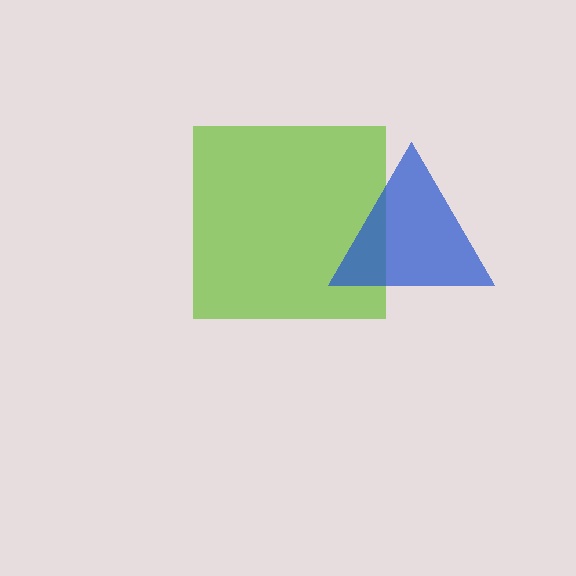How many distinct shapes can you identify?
There are 2 distinct shapes: a lime square, a blue triangle.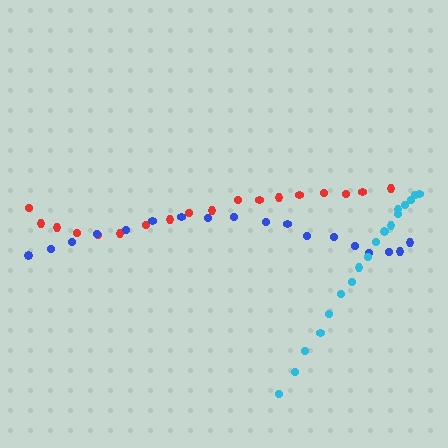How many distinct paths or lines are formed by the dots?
There are 3 distinct paths.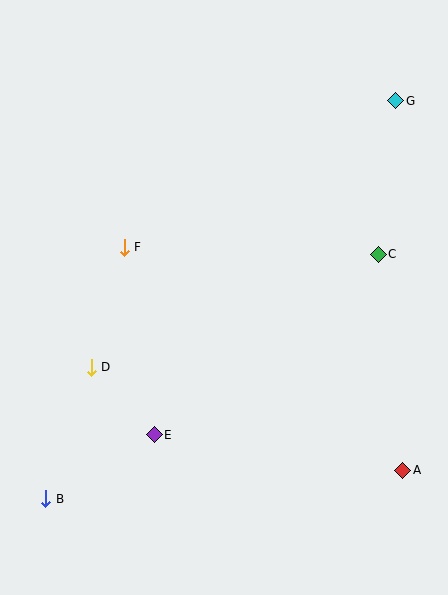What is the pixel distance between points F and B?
The distance between F and B is 263 pixels.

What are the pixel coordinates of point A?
Point A is at (403, 470).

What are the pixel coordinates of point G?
Point G is at (396, 101).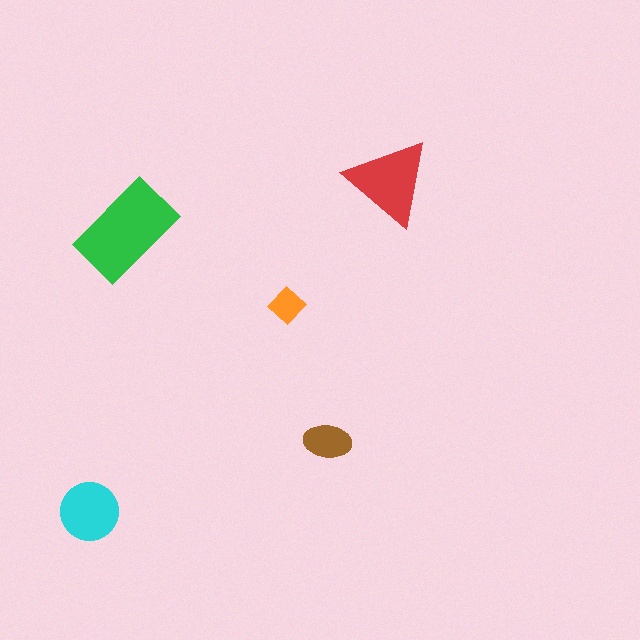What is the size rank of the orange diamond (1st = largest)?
5th.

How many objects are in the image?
There are 5 objects in the image.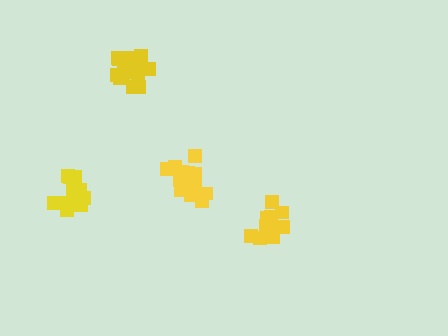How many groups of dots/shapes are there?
There are 4 groups.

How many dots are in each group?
Group 1: 16 dots, Group 2: 14 dots, Group 3: 16 dots, Group 4: 18 dots (64 total).